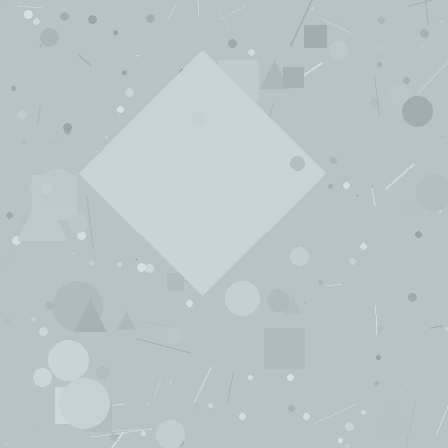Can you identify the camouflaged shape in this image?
The camouflaged shape is a diamond.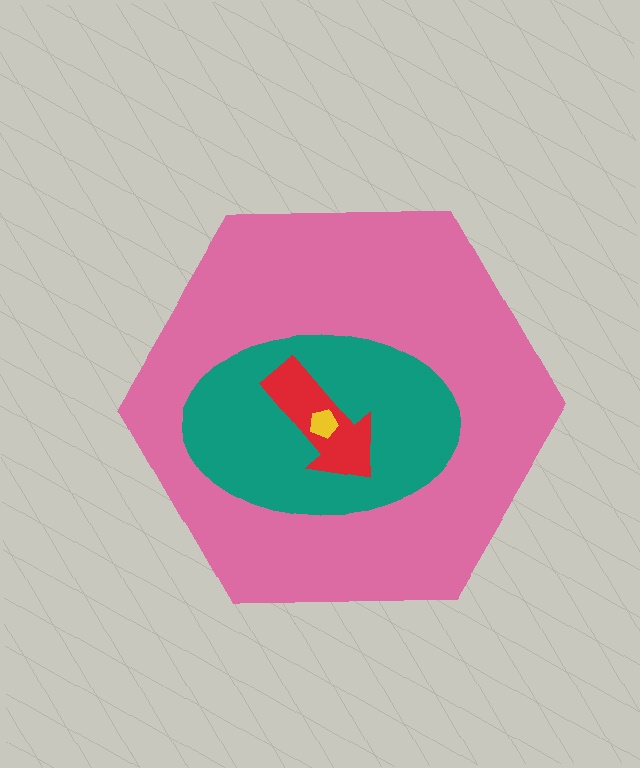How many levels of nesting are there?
4.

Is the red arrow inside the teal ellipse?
Yes.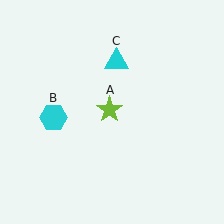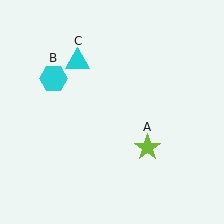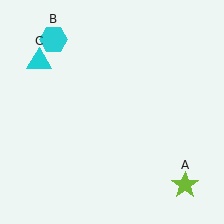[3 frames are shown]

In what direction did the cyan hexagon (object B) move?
The cyan hexagon (object B) moved up.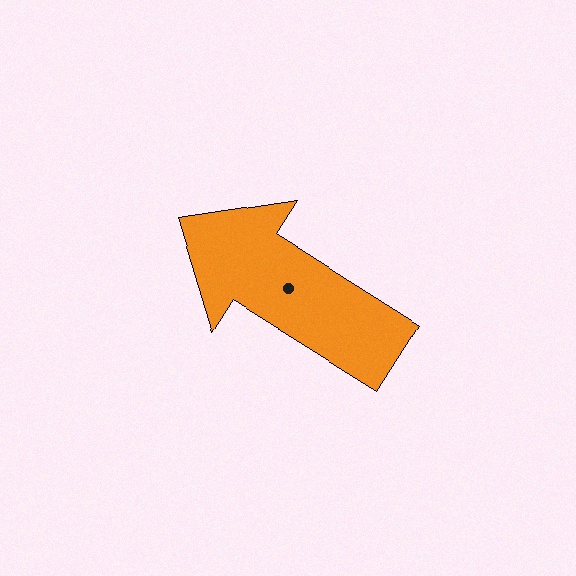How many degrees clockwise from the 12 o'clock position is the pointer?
Approximately 302 degrees.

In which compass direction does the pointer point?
Northwest.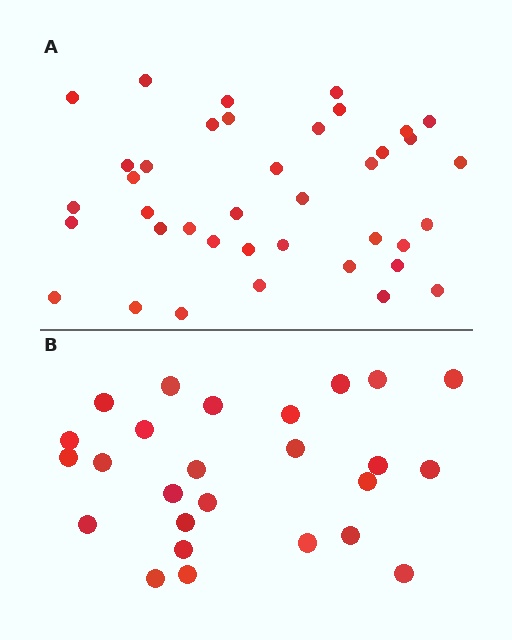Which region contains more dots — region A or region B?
Region A (the top region) has more dots.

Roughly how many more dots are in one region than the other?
Region A has approximately 15 more dots than region B.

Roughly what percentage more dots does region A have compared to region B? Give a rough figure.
About 50% more.